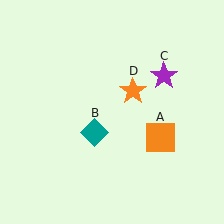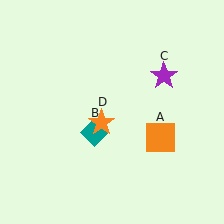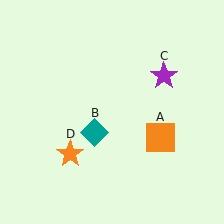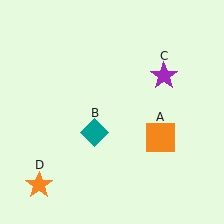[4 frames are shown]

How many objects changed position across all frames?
1 object changed position: orange star (object D).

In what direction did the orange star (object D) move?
The orange star (object D) moved down and to the left.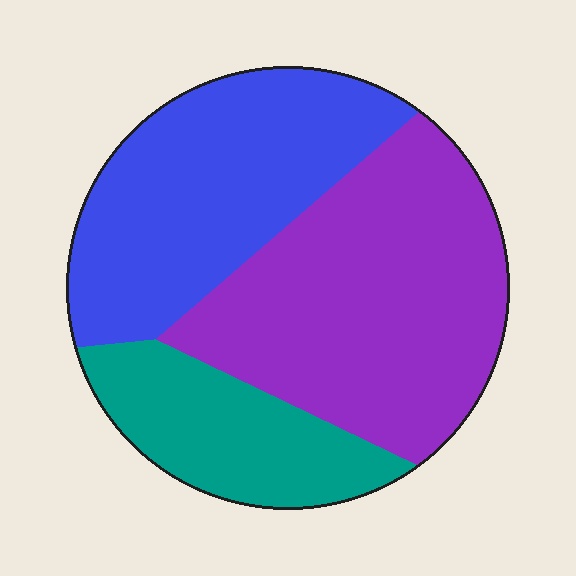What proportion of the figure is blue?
Blue covers 35% of the figure.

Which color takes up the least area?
Teal, at roughly 20%.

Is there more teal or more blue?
Blue.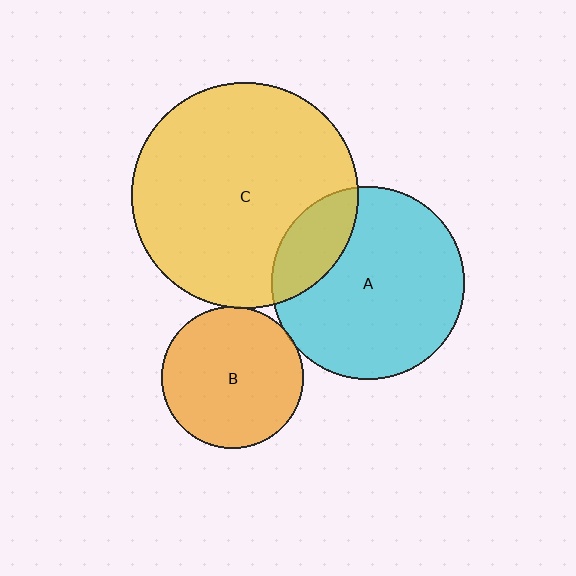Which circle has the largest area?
Circle C (yellow).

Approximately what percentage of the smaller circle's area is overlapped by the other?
Approximately 20%.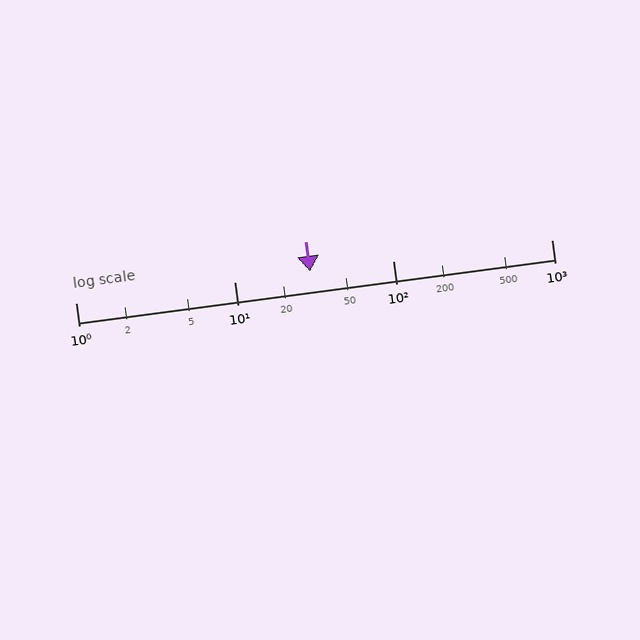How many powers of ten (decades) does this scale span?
The scale spans 3 decades, from 1 to 1000.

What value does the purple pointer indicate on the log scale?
The pointer indicates approximately 30.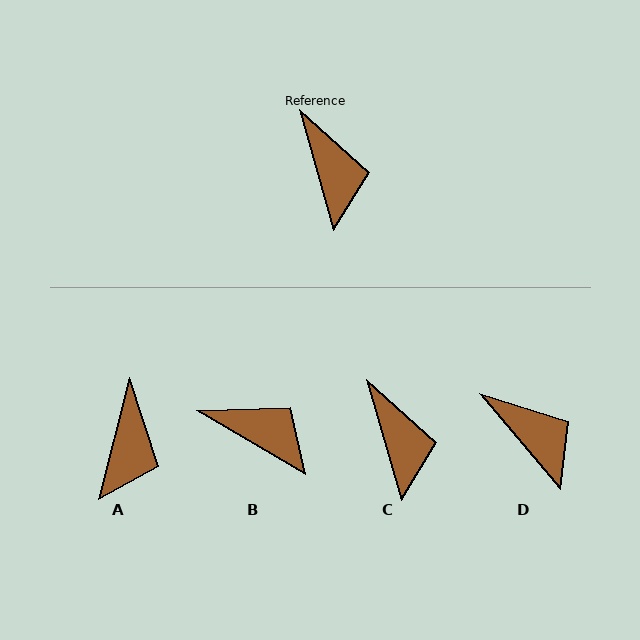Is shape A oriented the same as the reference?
No, it is off by about 30 degrees.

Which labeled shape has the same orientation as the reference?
C.